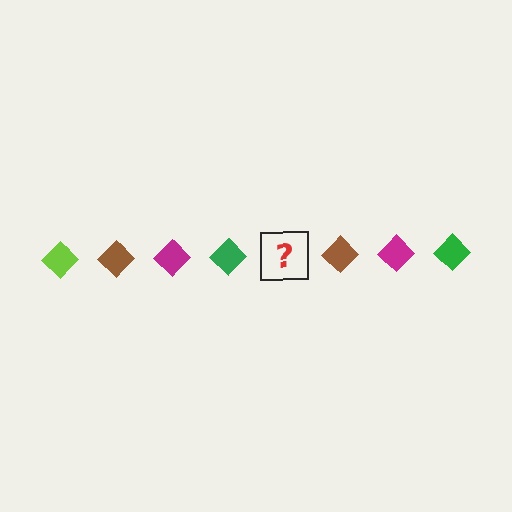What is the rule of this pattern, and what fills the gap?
The rule is that the pattern cycles through lime, brown, magenta, green diamonds. The gap should be filled with a lime diamond.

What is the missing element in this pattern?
The missing element is a lime diamond.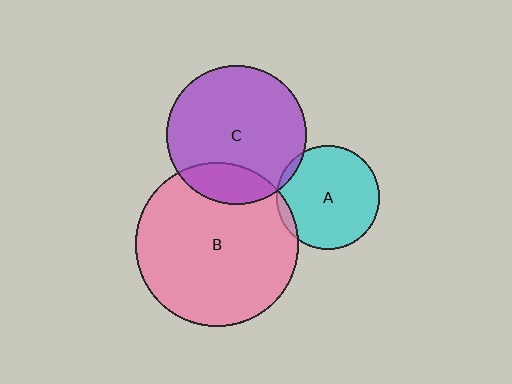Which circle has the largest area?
Circle B (pink).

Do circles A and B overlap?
Yes.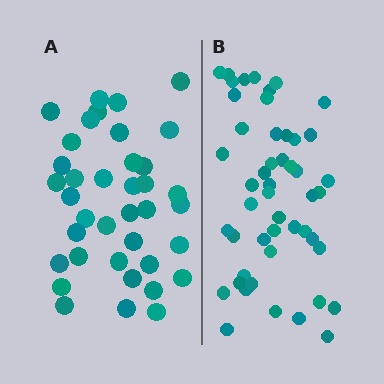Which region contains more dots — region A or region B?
Region B (the right region) has more dots.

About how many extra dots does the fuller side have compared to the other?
Region B has roughly 12 or so more dots than region A.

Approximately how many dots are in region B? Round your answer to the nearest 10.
About 50 dots. (The exact count is 49, which rounds to 50.)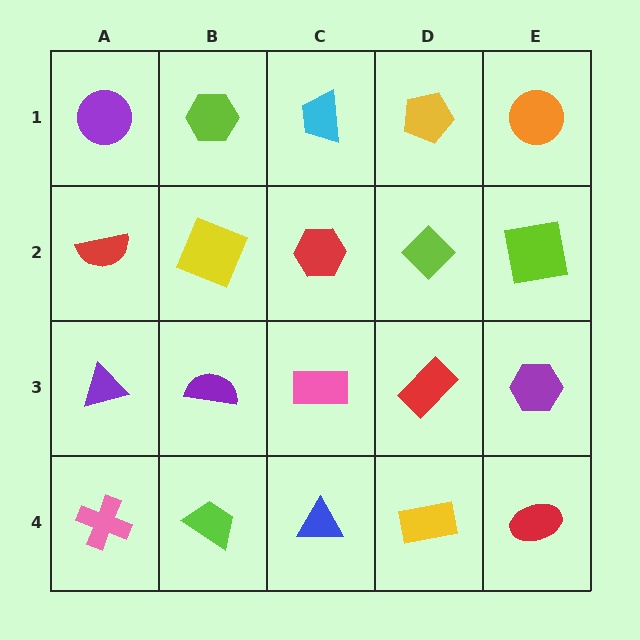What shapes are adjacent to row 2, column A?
A purple circle (row 1, column A), a purple triangle (row 3, column A), a yellow square (row 2, column B).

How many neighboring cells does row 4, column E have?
2.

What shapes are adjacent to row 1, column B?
A yellow square (row 2, column B), a purple circle (row 1, column A), a cyan trapezoid (row 1, column C).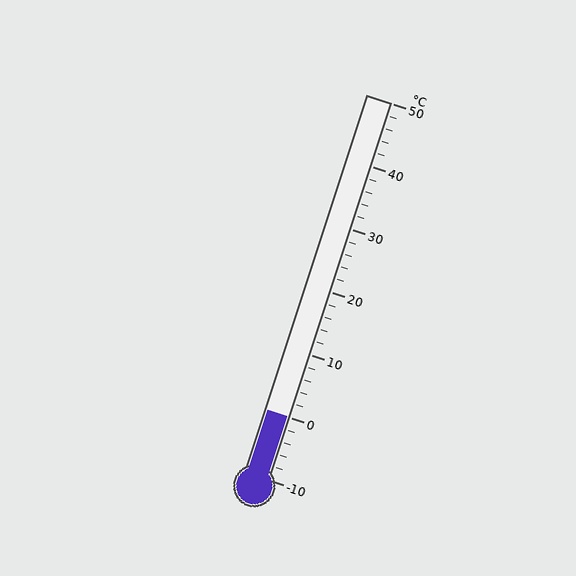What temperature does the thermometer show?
The thermometer shows approximately 0°C.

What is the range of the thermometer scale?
The thermometer scale ranges from -10°C to 50°C.